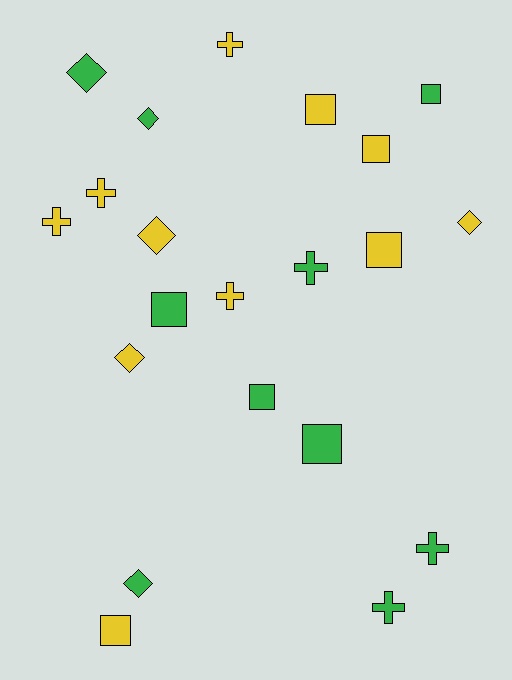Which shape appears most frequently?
Square, with 8 objects.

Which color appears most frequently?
Yellow, with 11 objects.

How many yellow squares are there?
There are 4 yellow squares.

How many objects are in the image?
There are 21 objects.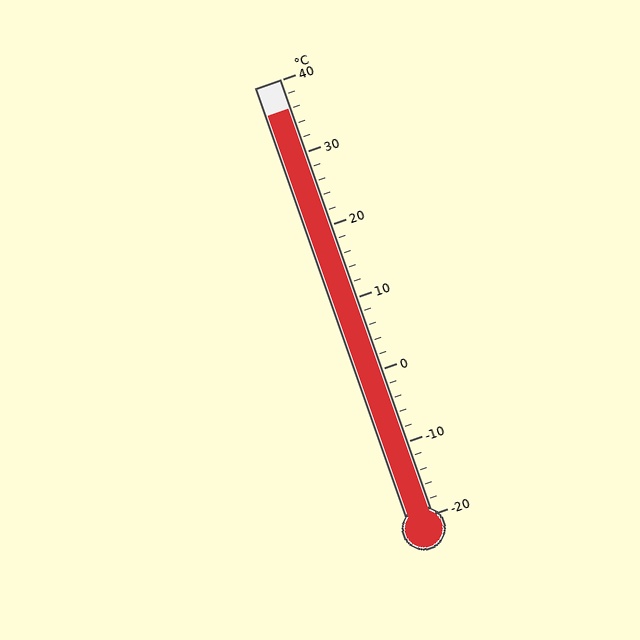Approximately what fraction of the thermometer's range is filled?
The thermometer is filled to approximately 95% of its range.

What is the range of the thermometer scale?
The thermometer scale ranges from -20°C to 40°C.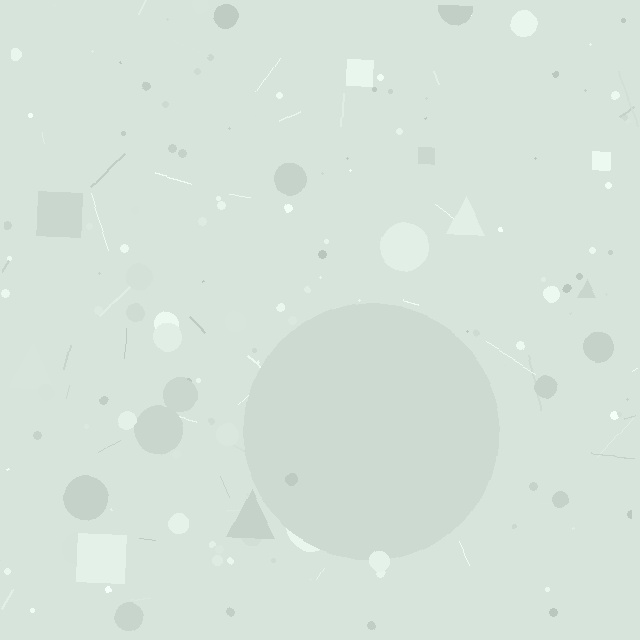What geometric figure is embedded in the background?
A circle is embedded in the background.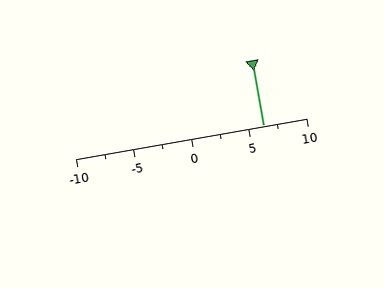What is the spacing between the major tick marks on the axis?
The major ticks are spaced 5 apart.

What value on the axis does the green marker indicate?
The marker indicates approximately 6.2.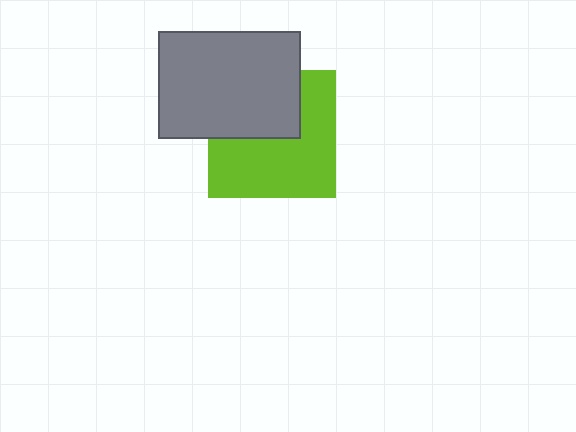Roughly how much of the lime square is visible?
About half of it is visible (roughly 60%).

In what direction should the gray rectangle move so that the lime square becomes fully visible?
The gray rectangle should move up. That is the shortest direction to clear the overlap and leave the lime square fully visible.